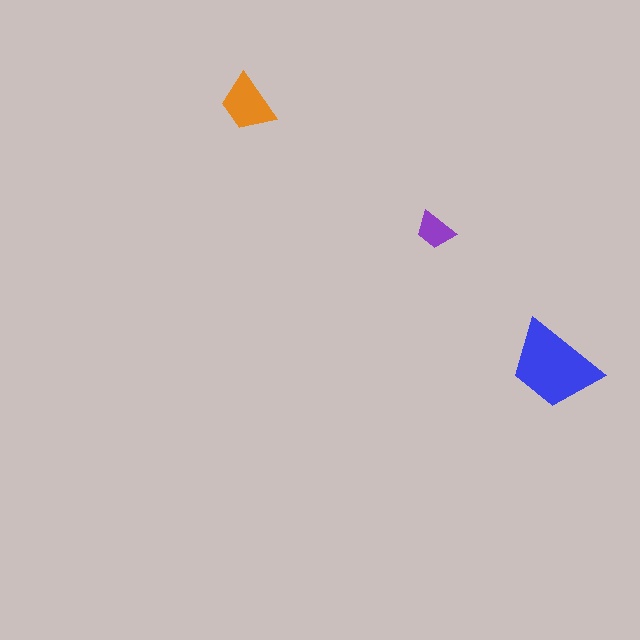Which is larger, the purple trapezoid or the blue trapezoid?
The blue one.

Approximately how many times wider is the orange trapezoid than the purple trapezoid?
About 1.5 times wider.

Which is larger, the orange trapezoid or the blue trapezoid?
The blue one.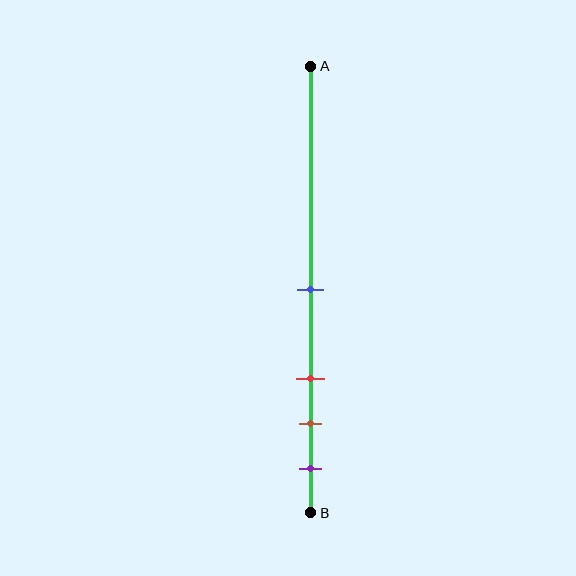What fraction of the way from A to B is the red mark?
The red mark is approximately 70% (0.7) of the way from A to B.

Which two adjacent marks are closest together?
The brown and purple marks are the closest adjacent pair.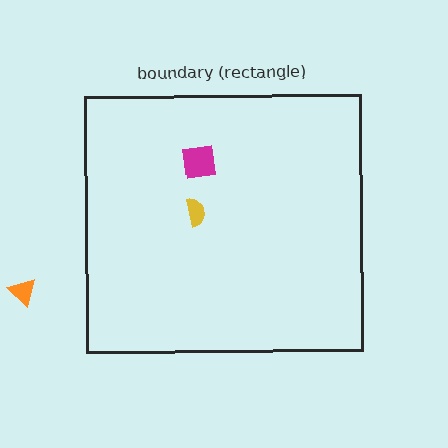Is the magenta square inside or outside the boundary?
Inside.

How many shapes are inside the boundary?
2 inside, 1 outside.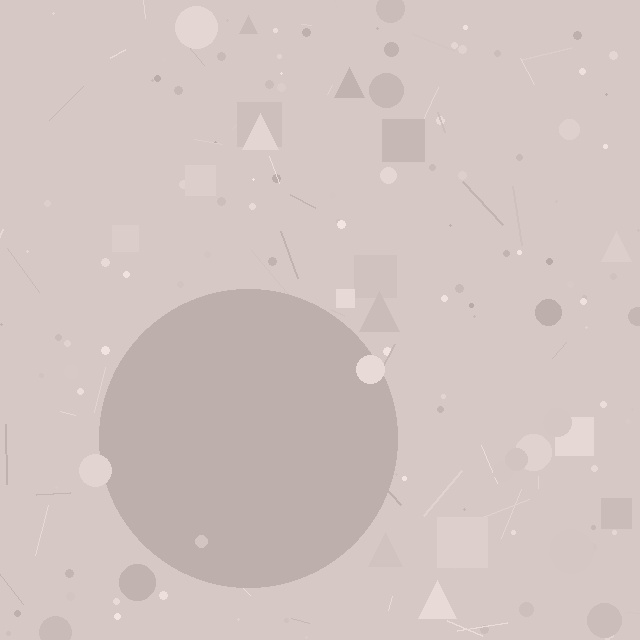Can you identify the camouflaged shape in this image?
The camouflaged shape is a circle.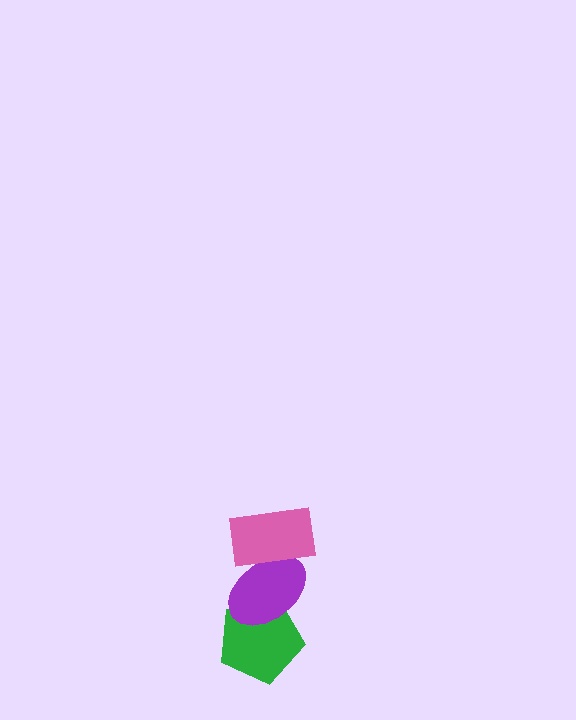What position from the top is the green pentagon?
The green pentagon is 3rd from the top.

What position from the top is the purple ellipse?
The purple ellipse is 2nd from the top.